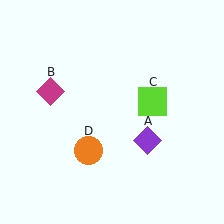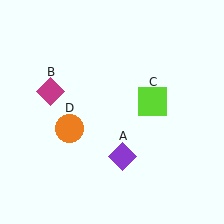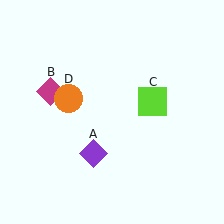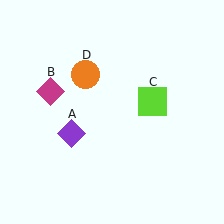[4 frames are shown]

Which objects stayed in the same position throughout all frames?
Magenta diamond (object B) and lime square (object C) remained stationary.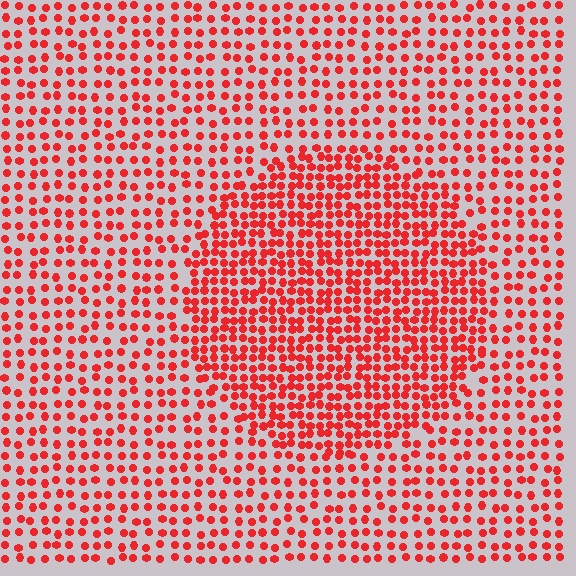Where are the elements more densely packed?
The elements are more densely packed inside the circle boundary.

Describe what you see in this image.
The image contains small red elements arranged at two different densities. A circle-shaped region is visible where the elements are more densely packed than the surrounding area.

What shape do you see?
I see a circle.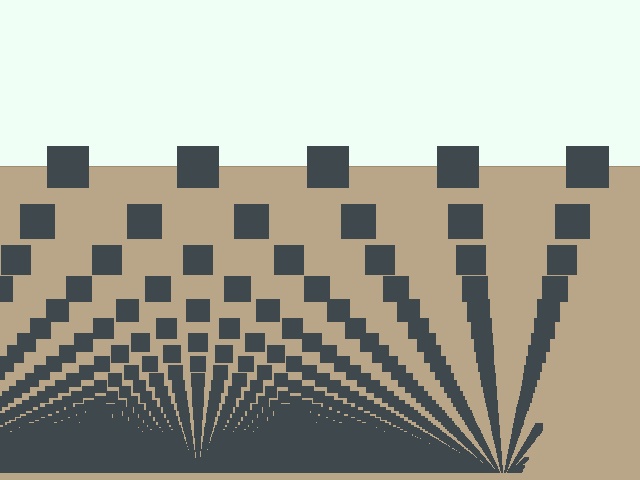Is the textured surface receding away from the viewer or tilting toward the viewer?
The surface appears to tilt toward the viewer. Texture elements get larger and sparser toward the top.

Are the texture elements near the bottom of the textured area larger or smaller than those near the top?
Smaller. The gradient is inverted — elements near the bottom are smaller and denser.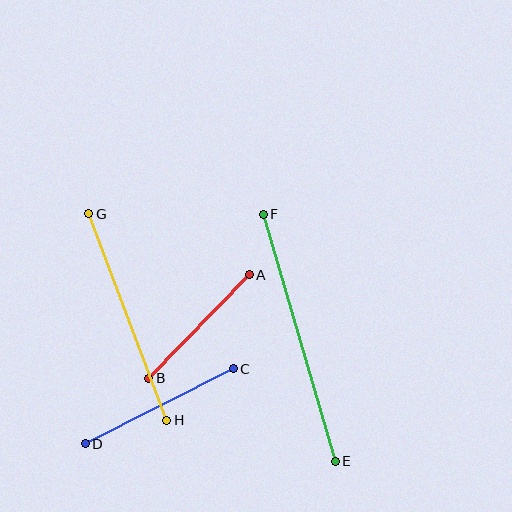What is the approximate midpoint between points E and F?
The midpoint is at approximately (299, 338) pixels.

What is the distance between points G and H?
The distance is approximately 221 pixels.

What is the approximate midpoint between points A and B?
The midpoint is at approximately (199, 326) pixels.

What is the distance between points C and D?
The distance is approximately 166 pixels.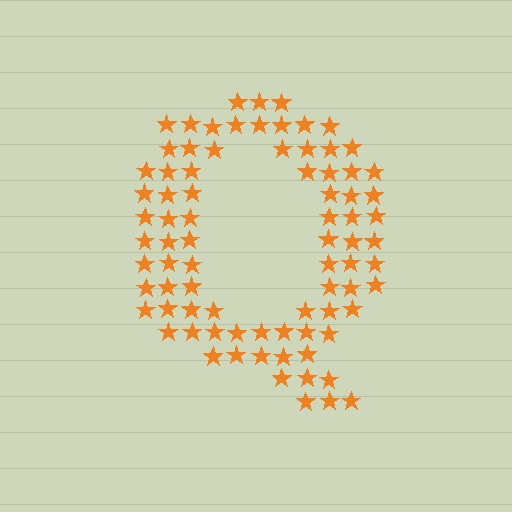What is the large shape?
The large shape is the letter Q.